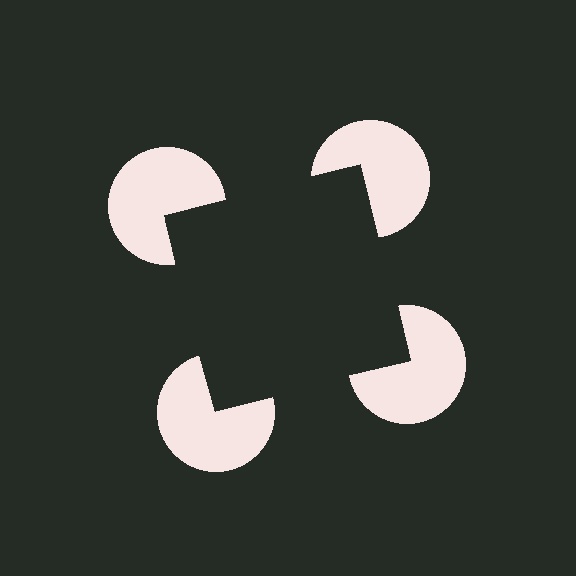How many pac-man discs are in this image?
There are 4 — one at each vertex of the illusory square.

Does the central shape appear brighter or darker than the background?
It typically appears slightly darker than the background, even though no actual brightness change is drawn.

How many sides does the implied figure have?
4 sides.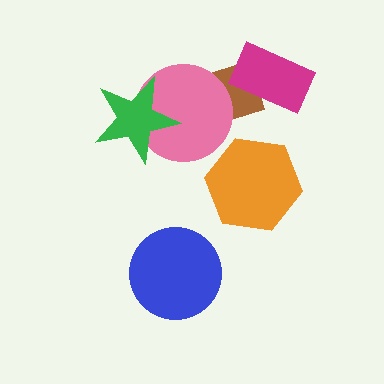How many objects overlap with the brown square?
2 objects overlap with the brown square.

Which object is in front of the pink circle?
The green star is in front of the pink circle.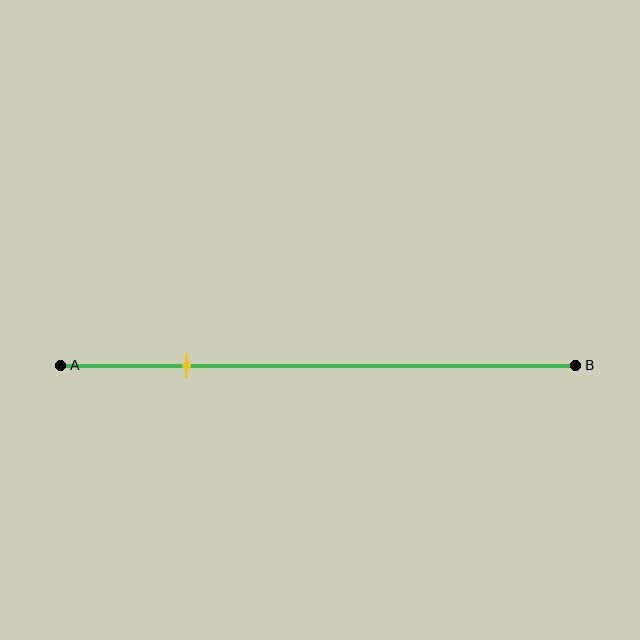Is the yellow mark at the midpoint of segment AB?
No, the mark is at about 25% from A, not at the 50% midpoint.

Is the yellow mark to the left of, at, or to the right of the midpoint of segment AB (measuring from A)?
The yellow mark is to the left of the midpoint of segment AB.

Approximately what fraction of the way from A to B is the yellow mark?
The yellow mark is approximately 25% of the way from A to B.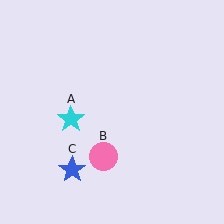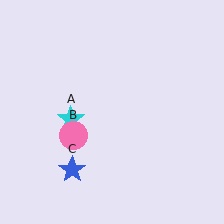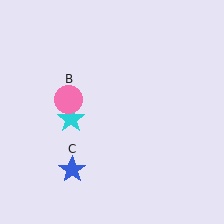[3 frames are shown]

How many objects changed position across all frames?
1 object changed position: pink circle (object B).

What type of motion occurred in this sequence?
The pink circle (object B) rotated clockwise around the center of the scene.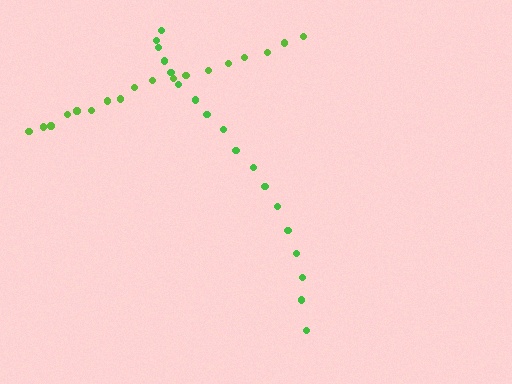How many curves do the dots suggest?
There are 2 distinct paths.